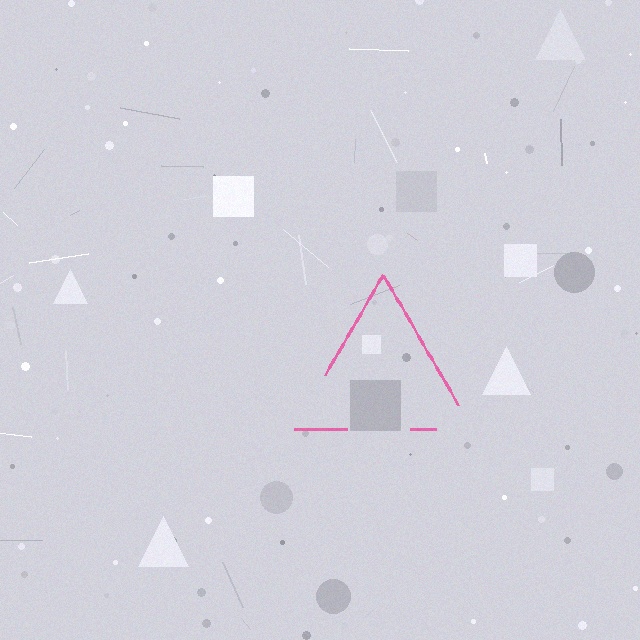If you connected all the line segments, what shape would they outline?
They would outline a triangle.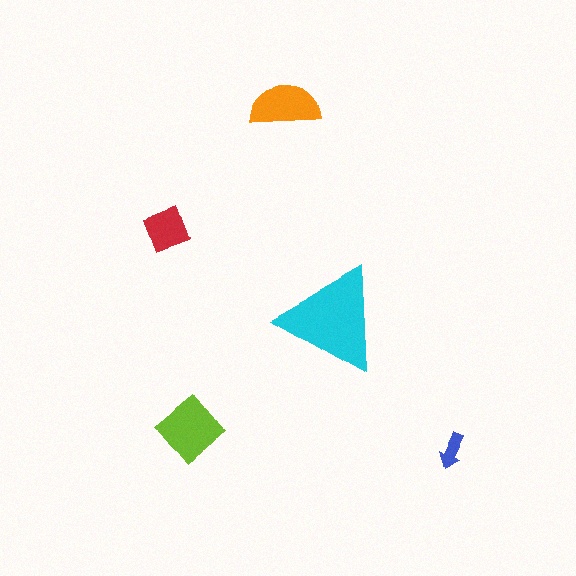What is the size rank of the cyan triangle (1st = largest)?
1st.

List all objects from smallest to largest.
The blue arrow, the red square, the orange semicircle, the lime diamond, the cyan triangle.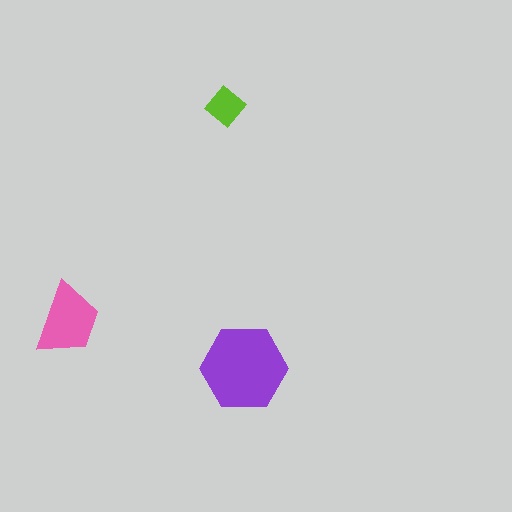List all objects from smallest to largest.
The lime diamond, the pink trapezoid, the purple hexagon.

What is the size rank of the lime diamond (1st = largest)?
3rd.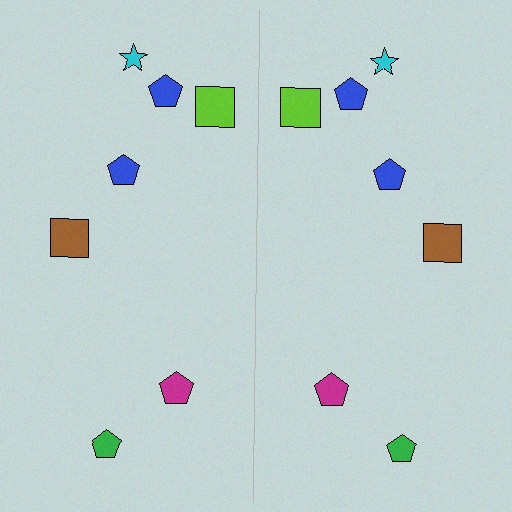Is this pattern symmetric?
Yes, this pattern has bilateral (reflection) symmetry.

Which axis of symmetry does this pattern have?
The pattern has a vertical axis of symmetry running through the center of the image.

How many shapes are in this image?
There are 14 shapes in this image.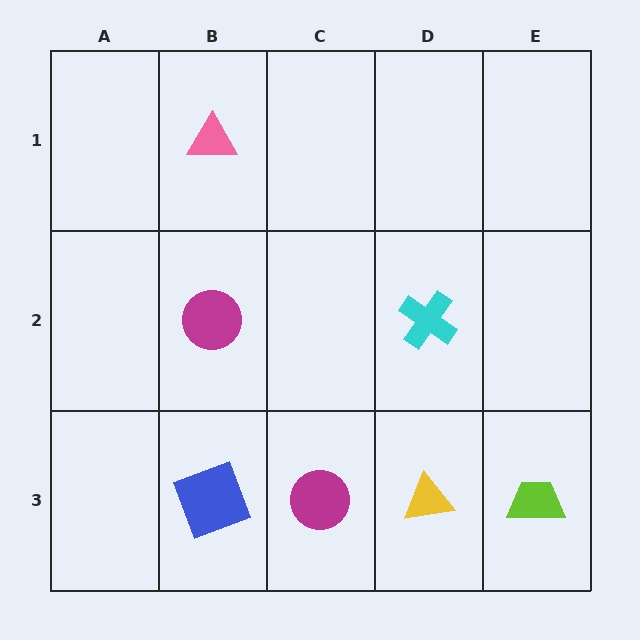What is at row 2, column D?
A cyan cross.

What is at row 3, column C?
A magenta circle.